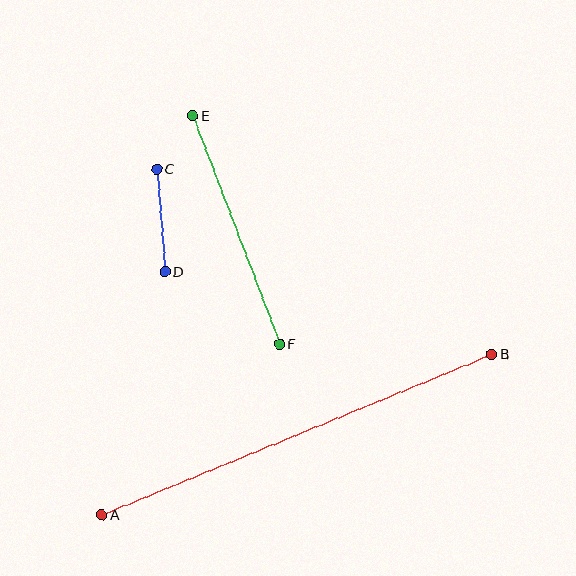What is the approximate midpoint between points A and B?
The midpoint is at approximately (297, 434) pixels.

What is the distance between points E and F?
The distance is approximately 244 pixels.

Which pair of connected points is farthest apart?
Points A and B are farthest apart.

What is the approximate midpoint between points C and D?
The midpoint is at approximately (161, 220) pixels.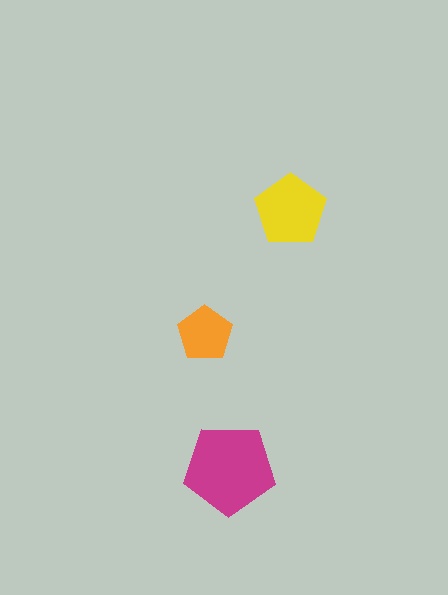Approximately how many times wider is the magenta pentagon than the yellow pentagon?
About 1.5 times wider.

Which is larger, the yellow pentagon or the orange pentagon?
The yellow one.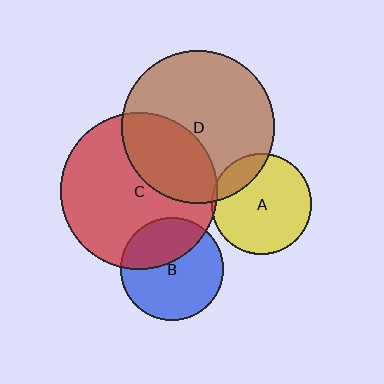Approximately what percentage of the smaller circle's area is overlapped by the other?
Approximately 5%.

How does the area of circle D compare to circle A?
Approximately 2.3 times.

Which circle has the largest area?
Circle C (red).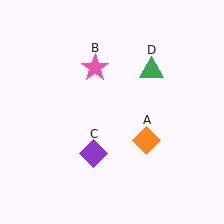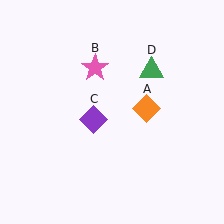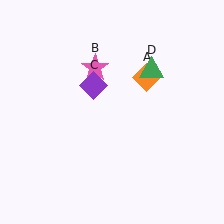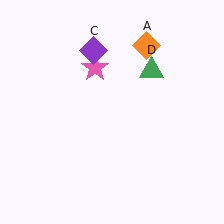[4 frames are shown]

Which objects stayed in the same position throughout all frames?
Pink star (object B) and green triangle (object D) remained stationary.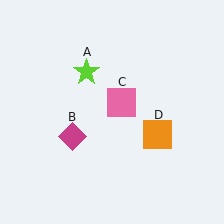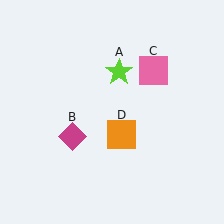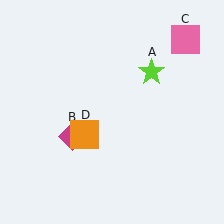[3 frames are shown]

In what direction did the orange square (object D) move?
The orange square (object D) moved left.